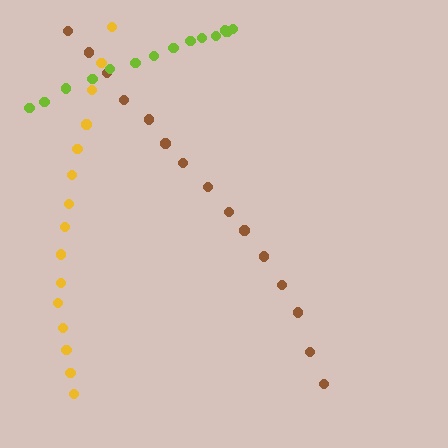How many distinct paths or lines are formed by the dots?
There are 3 distinct paths.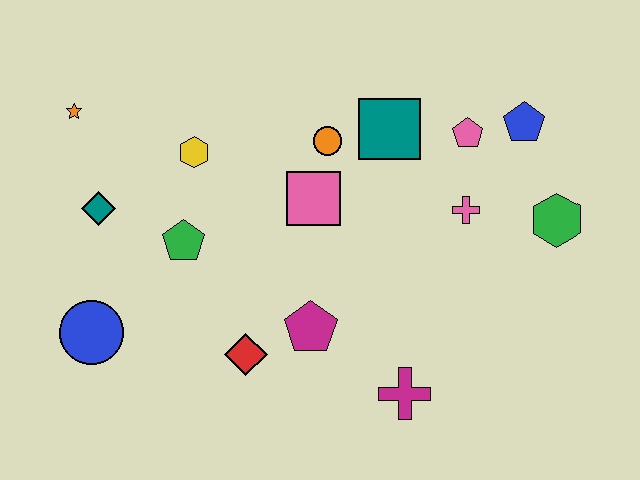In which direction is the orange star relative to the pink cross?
The orange star is to the left of the pink cross.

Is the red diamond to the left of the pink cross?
Yes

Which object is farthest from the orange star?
The green hexagon is farthest from the orange star.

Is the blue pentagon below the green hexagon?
No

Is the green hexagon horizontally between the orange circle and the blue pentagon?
No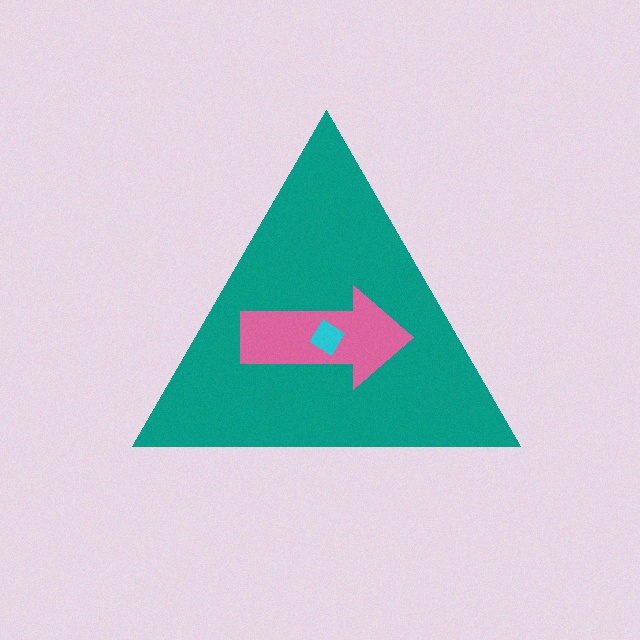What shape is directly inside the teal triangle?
The pink arrow.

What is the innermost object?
The cyan diamond.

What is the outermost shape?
The teal triangle.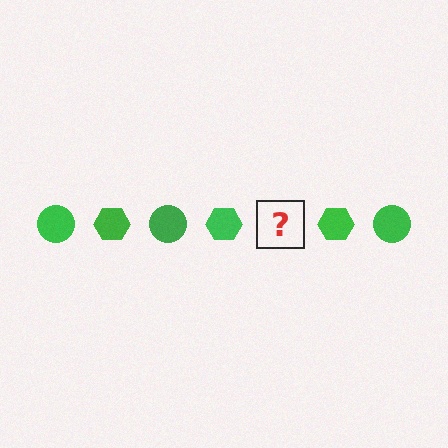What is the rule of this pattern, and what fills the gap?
The rule is that the pattern cycles through circle, hexagon shapes in green. The gap should be filled with a green circle.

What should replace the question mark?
The question mark should be replaced with a green circle.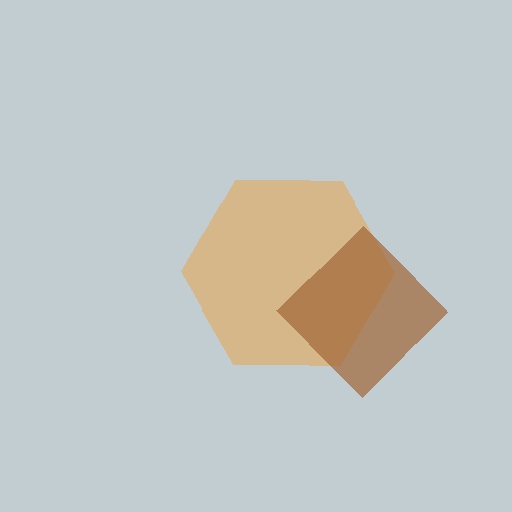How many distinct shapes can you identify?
There are 2 distinct shapes: an orange hexagon, a brown diamond.